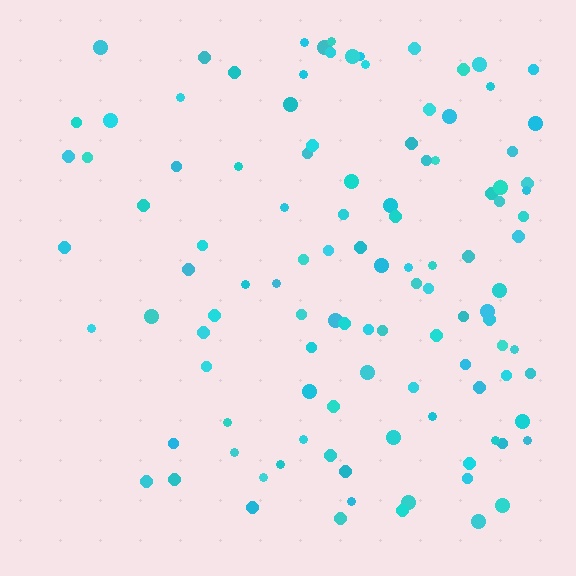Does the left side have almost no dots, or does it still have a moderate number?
Still a moderate number, just noticeably fewer than the right.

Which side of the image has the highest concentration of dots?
The right.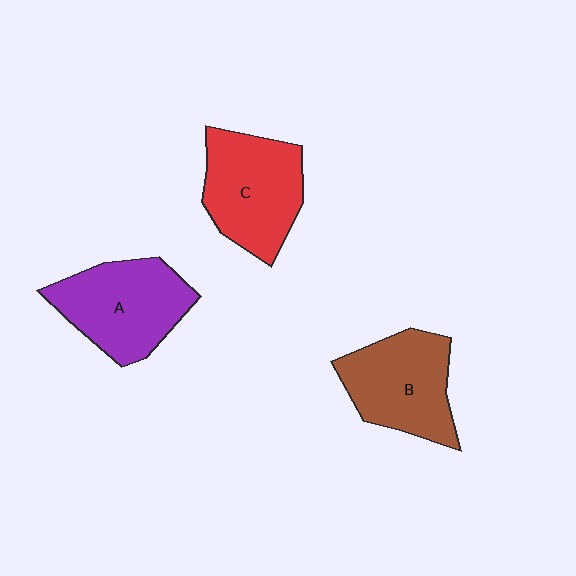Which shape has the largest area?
Shape A (purple).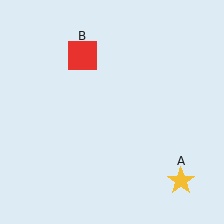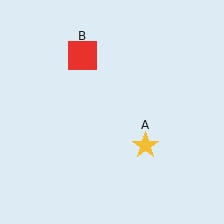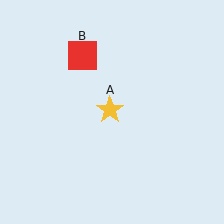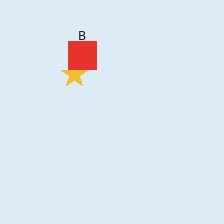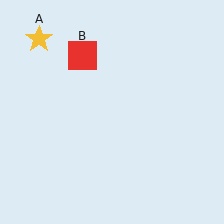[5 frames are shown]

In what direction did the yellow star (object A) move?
The yellow star (object A) moved up and to the left.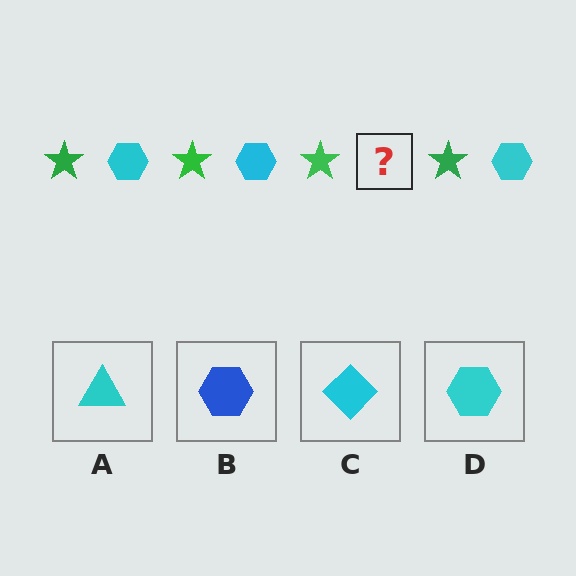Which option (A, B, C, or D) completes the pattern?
D.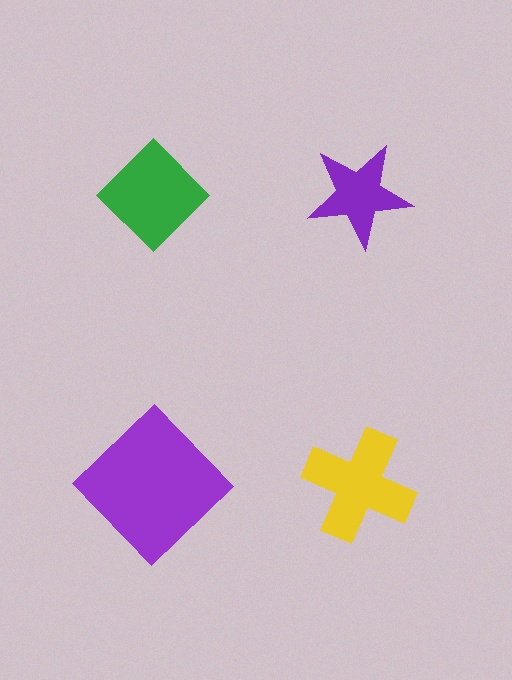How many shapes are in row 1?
2 shapes.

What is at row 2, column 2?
A yellow cross.